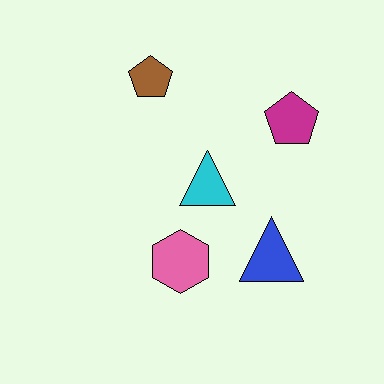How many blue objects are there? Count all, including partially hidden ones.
There is 1 blue object.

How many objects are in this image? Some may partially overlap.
There are 5 objects.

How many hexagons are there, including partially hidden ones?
There is 1 hexagon.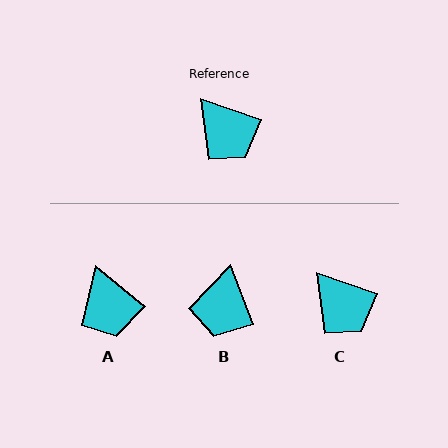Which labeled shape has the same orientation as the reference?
C.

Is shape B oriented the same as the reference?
No, it is off by about 51 degrees.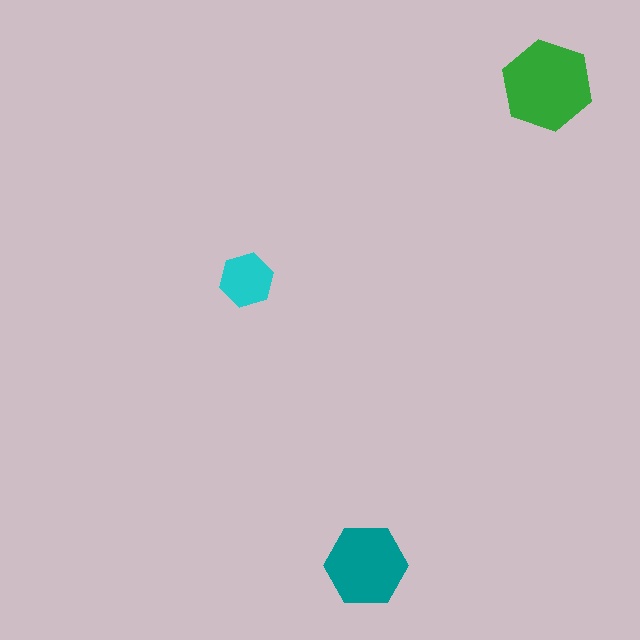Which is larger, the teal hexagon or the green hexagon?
The green one.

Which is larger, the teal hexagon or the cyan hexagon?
The teal one.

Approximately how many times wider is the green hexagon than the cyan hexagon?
About 1.5 times wider.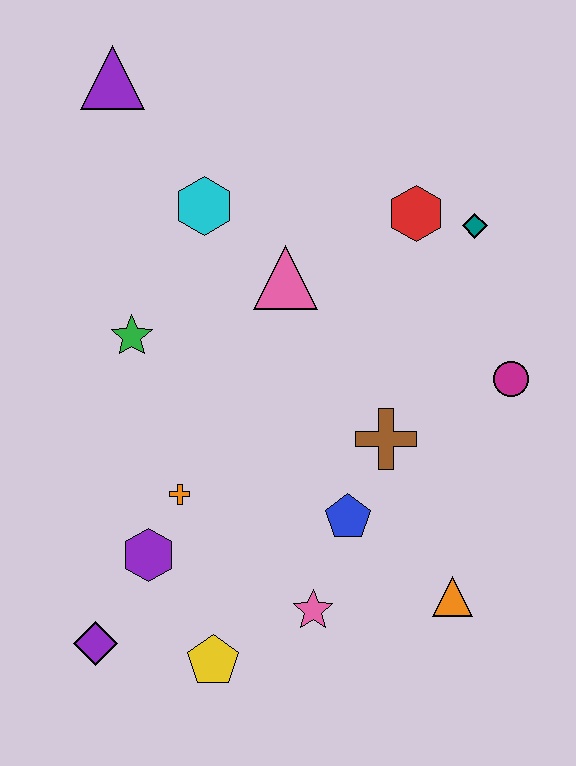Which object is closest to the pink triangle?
The cyan hexagon is closest to the pink triangle.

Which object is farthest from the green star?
The orange triangle is farthest from the green star.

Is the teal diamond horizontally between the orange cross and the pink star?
No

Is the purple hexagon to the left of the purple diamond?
No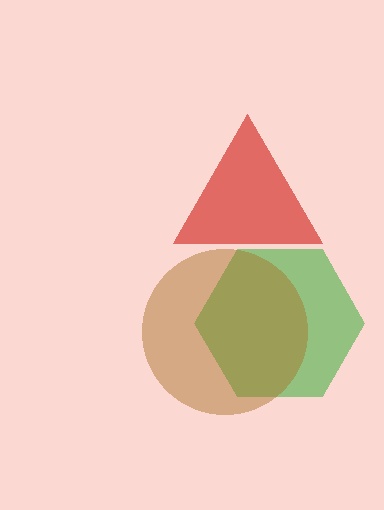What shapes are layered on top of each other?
The layered shapes are: a green hexagon, a red triangle, a brown circle.